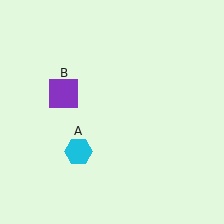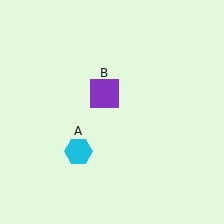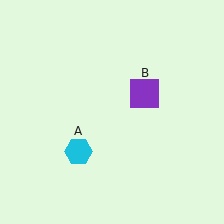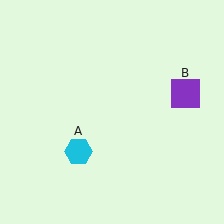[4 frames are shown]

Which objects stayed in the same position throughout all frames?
Cyan hexagon (object A) remained stationary.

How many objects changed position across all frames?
1 object changed position: purple square (object B).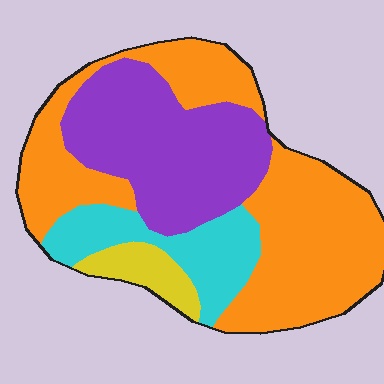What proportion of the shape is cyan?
Cyan takes up about one sixth (1/6) of the shape.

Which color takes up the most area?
Orange, at roughly 50%.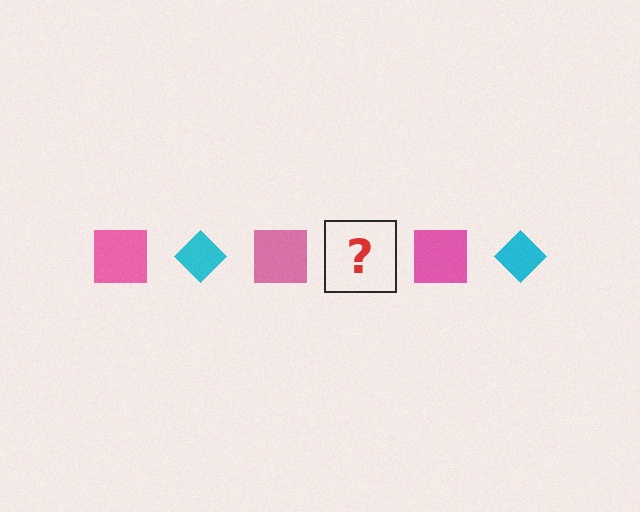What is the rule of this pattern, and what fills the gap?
The rule is that the pattern alternates between pink square and cyan diamond. The gap should be filled with a cyan diamond.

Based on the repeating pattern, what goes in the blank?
The blank should be a cyan diamond.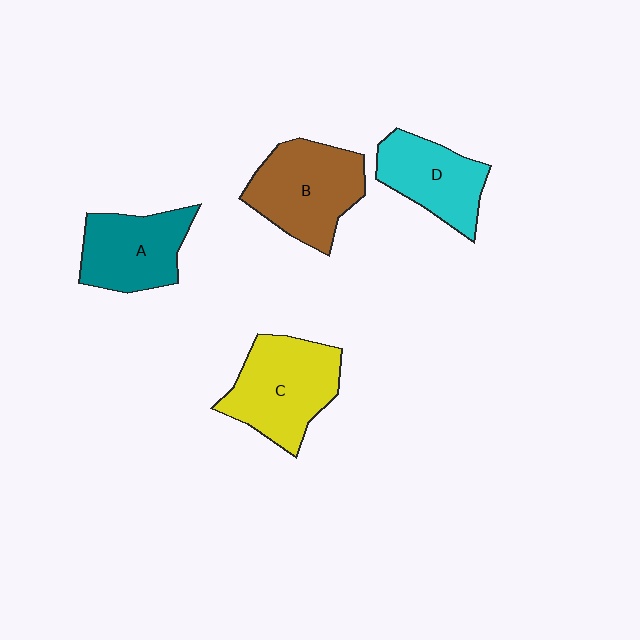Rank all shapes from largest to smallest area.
From largest to smallest: C (yellow), B (brown), A (teal), D (cyan).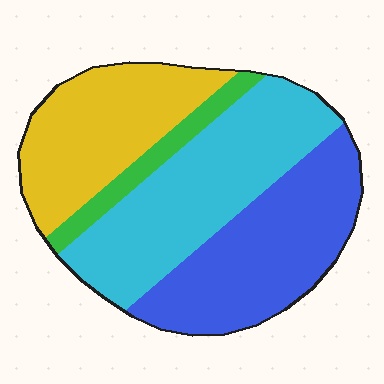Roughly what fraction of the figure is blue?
Blue covers around 30% of the figure.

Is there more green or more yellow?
Yellow.